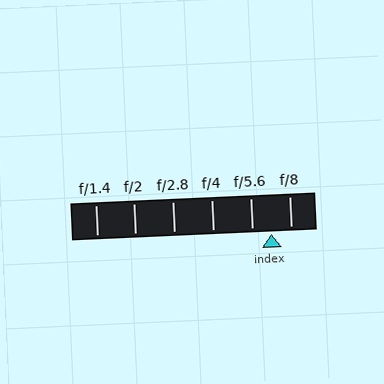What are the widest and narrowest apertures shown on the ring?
The widest aperture shown is f/1.4 and the narrowest is f/8.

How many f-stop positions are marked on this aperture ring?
There are 6 f-stop positions marked.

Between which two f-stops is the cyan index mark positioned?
The index mark is between f/5.6 and f/8.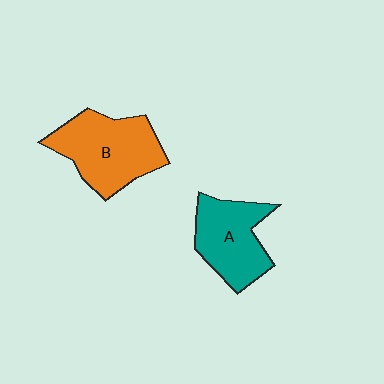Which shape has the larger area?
Shape B (orange).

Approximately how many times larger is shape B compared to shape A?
Approximately 1.2 times.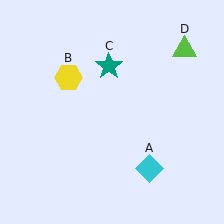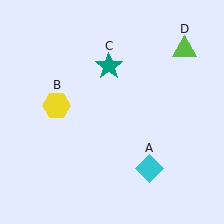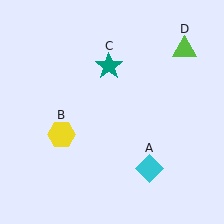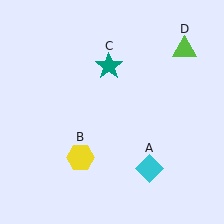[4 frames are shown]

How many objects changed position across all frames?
1 object changed position: yellow hexagon (object B).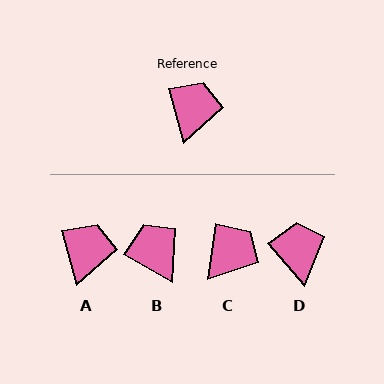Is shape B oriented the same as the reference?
No, it is off by about 45 degrees.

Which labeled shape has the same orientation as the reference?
A.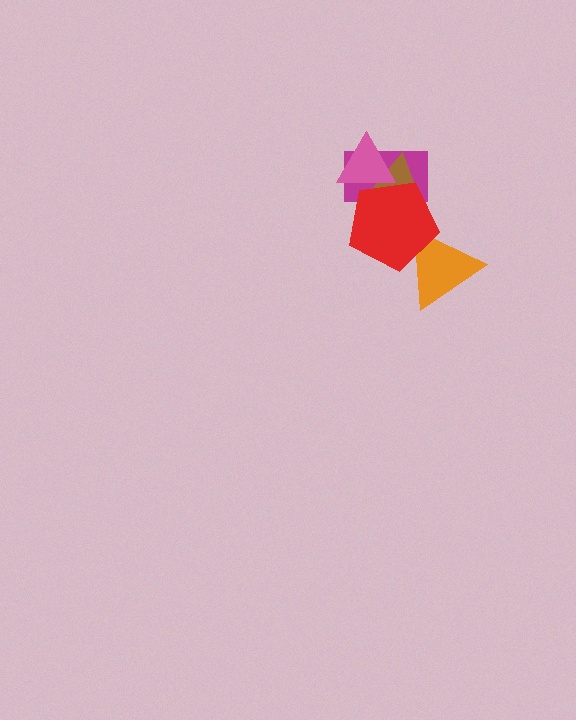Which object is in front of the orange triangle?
The red pentagon is in front of the orange triangle.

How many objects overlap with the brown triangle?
3 objects overlap with the brown triangle.